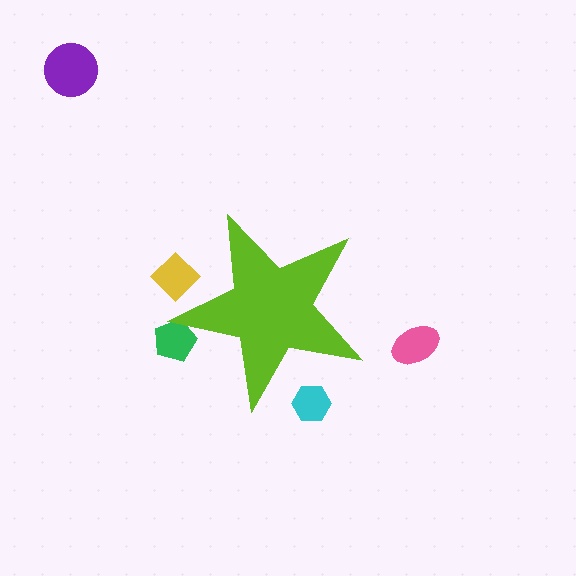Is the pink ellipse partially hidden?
No, the pink ellipse is fully visible.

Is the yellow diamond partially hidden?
Yes, the yellow diamond is partially hidden behind the lime star.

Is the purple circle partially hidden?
No, the purple circle is fully visible.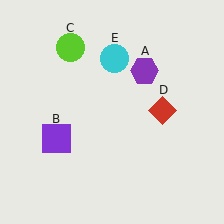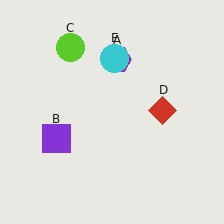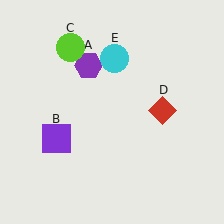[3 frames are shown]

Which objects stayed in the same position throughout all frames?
Purple square (object B) and lime circle (object C) and red diamond (object D) and cyan circle (object E) remained stationary.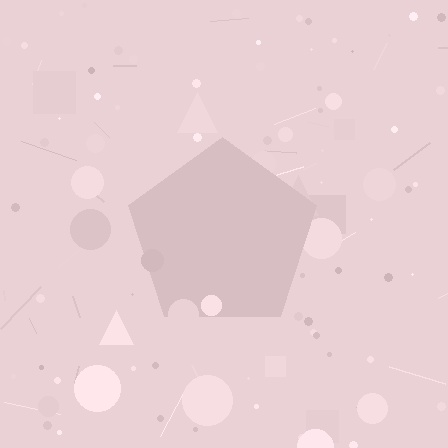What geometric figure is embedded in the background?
A pentagon is embedded in the background.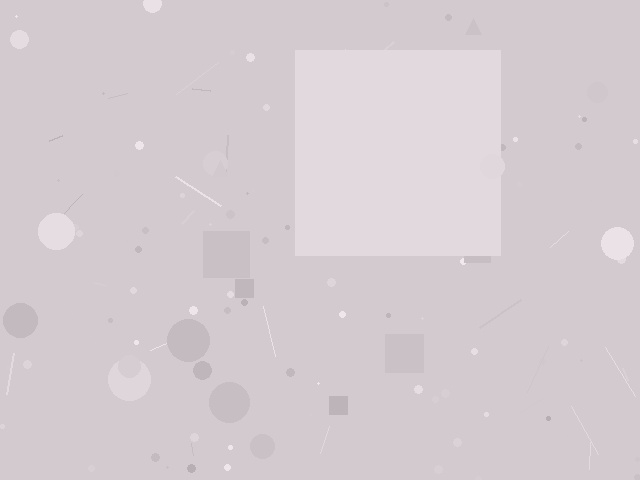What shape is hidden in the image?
A square is hidden in the image.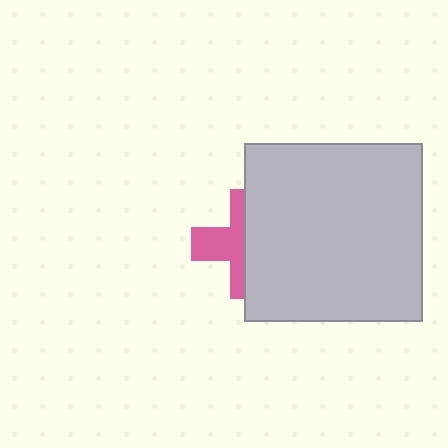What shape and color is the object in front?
The object in front is a light gray square.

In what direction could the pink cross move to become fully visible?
The pink cross could move left. That would shift it out from behind the light gray square entirely.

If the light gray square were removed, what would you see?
You would see the complete pink cross.